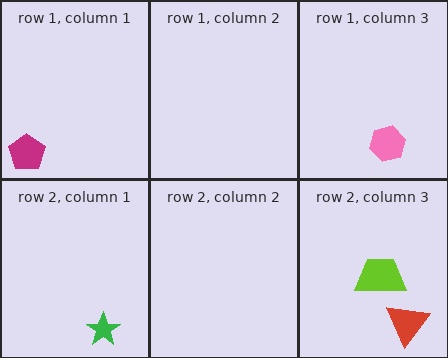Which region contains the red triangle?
The row 2, column 3 region.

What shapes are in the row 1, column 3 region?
The pink hexagon.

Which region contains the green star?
The row 2, column 1 region.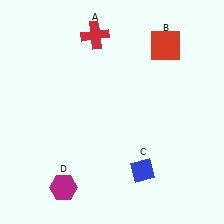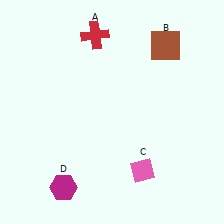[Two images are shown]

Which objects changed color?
B changed from red to brown. C changed from blue to pink.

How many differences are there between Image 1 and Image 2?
There are 2 differences between the two images.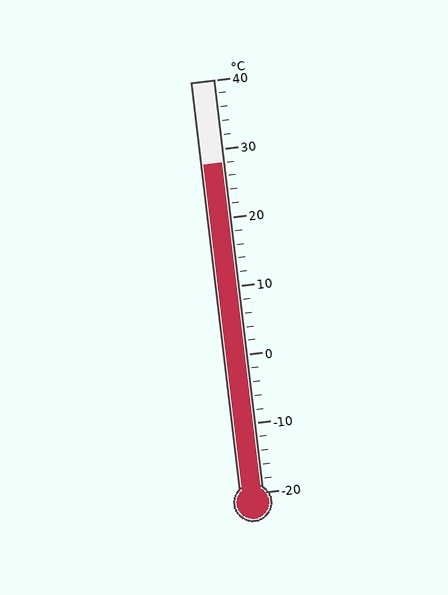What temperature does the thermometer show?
The thermometer shows approximately 28°C.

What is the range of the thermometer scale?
The thermometer scale ranges from -20°C to 40°C.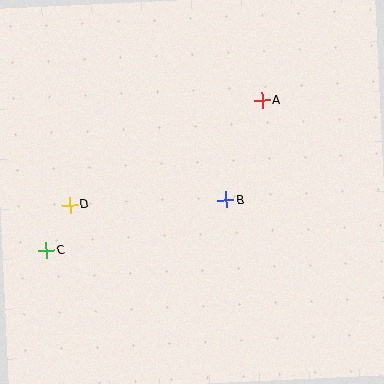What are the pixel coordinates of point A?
Point A is at (262, 100).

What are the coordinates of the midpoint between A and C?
The midpoint between A and C is at (154, 175).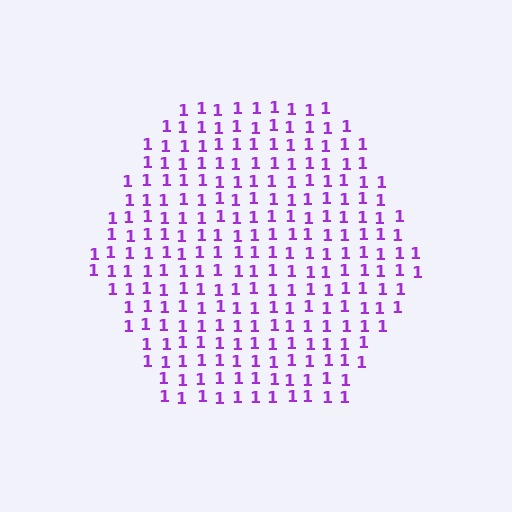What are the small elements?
The small elements are digit 1's.